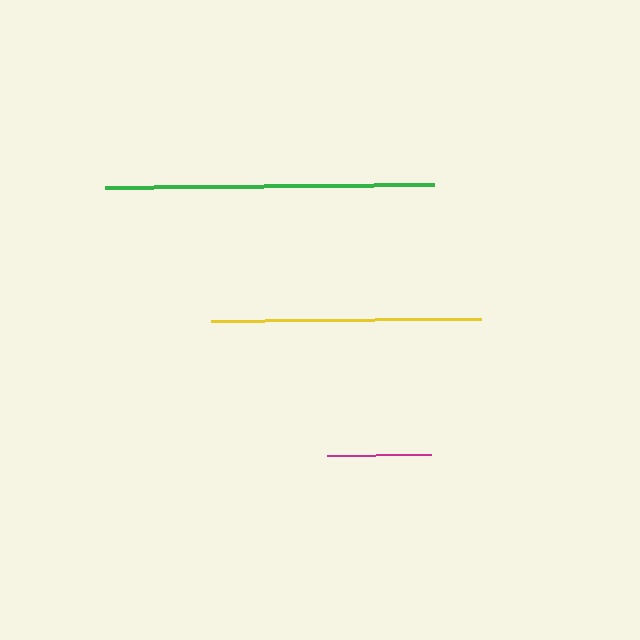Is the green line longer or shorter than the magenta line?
The green line is longer than the magenta line.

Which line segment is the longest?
The green line is the longest at approximately 329 pixels.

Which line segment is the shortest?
The magenta line is the shortest at approximately 103 pixels.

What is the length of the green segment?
The green segment is approximately 329 pixels long.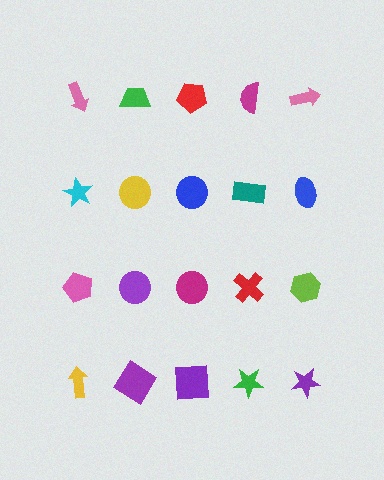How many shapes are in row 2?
5 shapes.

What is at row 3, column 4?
A red cross.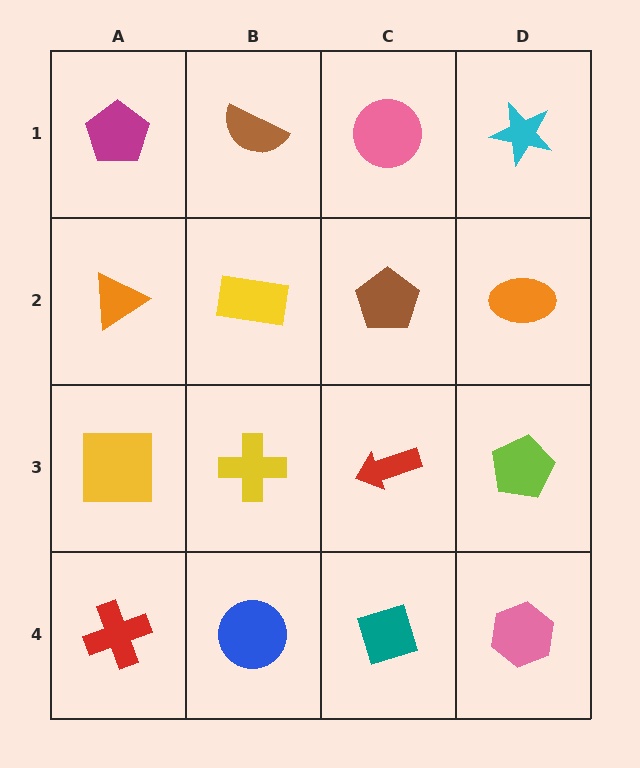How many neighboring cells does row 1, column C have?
3.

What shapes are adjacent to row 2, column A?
A magenta pentagon (row 1, column A), a yellow square (row 3, column A), a yellow rectangle (row 2, column B).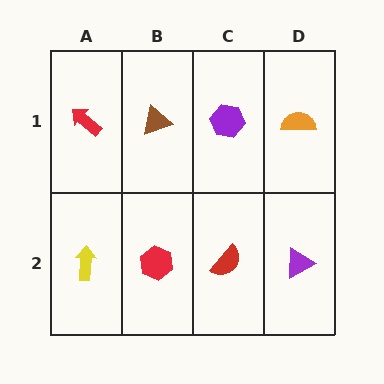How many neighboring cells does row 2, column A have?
2.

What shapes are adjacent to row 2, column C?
A purple hexagon (row 1, column C), a red hexagon (row 2, column B), a purple triangle (row 2, column D).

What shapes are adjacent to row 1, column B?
A red hexagon (row 2, column B), a red arrow (row 1, column A), a purple hexagon (row 1, column C).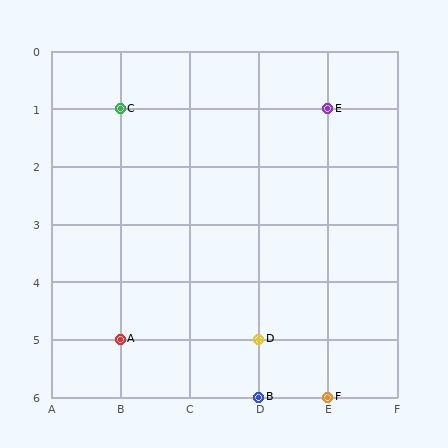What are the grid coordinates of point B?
Point B is at grid coordinates (D, 6).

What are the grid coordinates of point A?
Point A is at grid coordinates (B, 5).